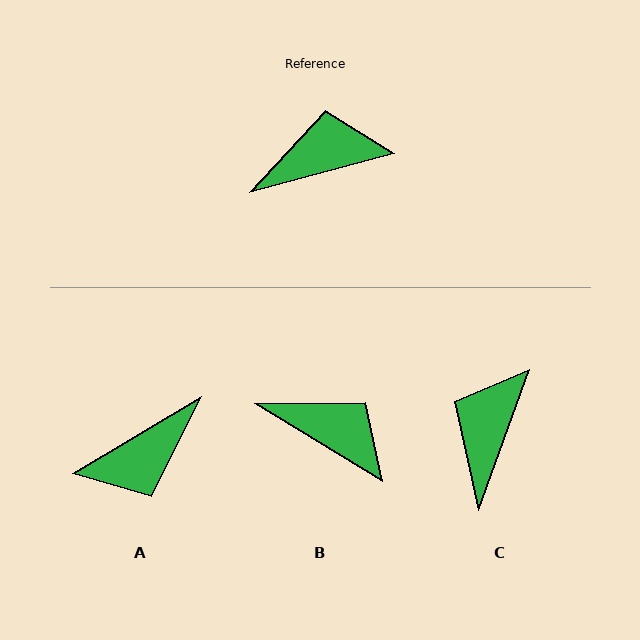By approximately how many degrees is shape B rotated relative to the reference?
Approximately 46 degrees clockwise.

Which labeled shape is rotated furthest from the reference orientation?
A, about 164 degrees away.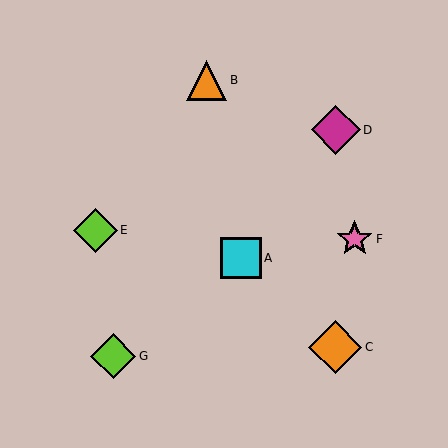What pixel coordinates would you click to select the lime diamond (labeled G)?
Click at (113, 356) to select the lime diamond G.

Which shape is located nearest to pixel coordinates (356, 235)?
The pink star (labeled F) at (355, 239) is nearest to that location.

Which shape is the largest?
The orange diamond (labeled C) is the largest.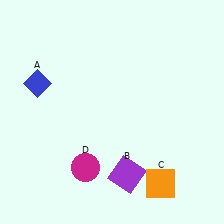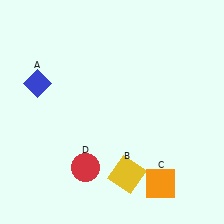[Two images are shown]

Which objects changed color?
B changed from purple to yellow. D changed from magenta to red.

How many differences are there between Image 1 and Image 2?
There are 2 differences between the two images.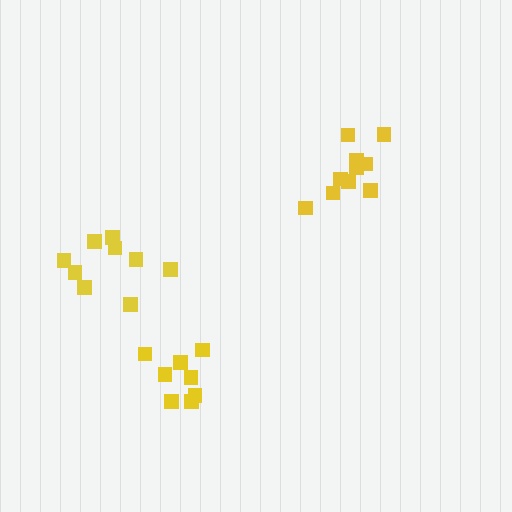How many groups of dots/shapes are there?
There are 3 groups.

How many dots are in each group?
Group 1: 10 dots, Group 2: 9 dots, Group 3: 8 dots (27 total).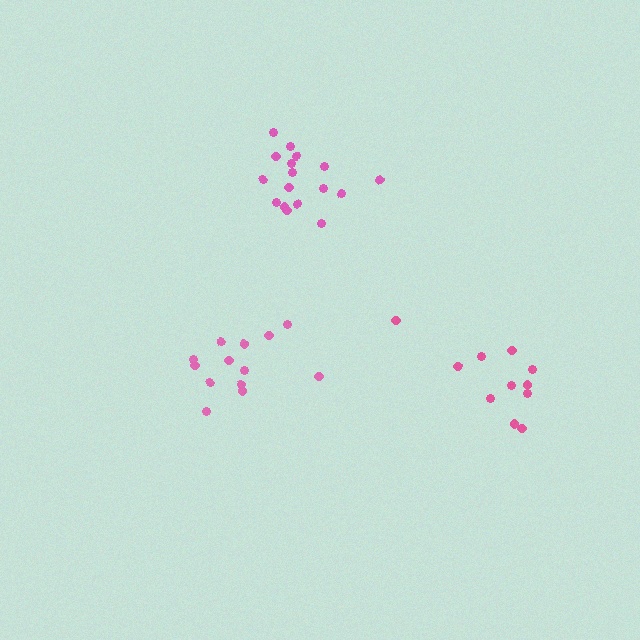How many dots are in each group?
Group 1: 11 dots, Group 2: 13 dots, Group 3: 17 dots (41 total).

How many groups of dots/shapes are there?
There are 3 groups.